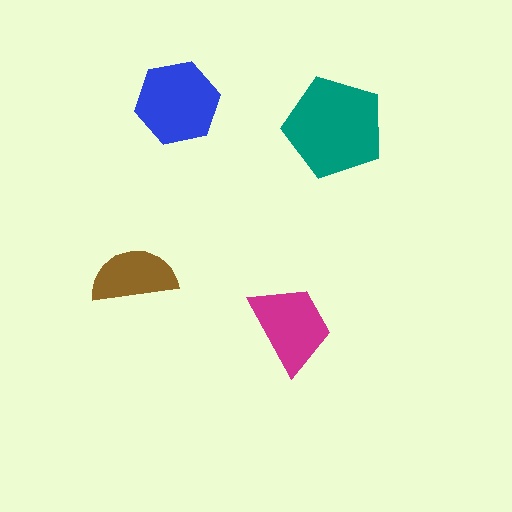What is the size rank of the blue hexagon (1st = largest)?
2nd.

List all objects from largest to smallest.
The teal pentagon, the blue hexagon, the magenta trapezoid, the brown semicircle.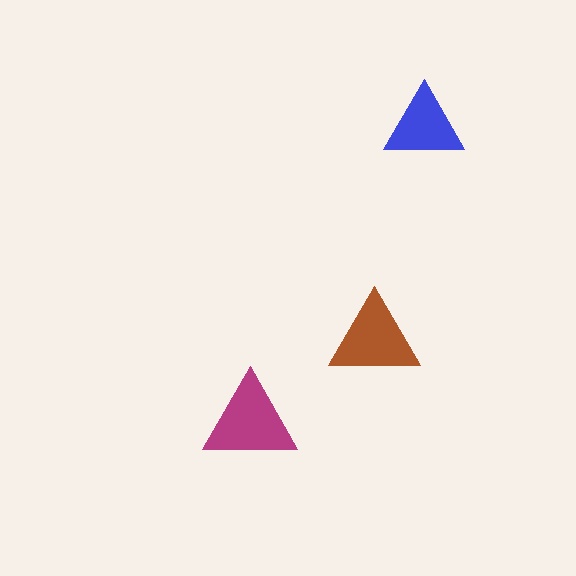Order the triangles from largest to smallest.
the magenta one, the brown one, the blue one.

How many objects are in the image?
There are 3 objects in the image.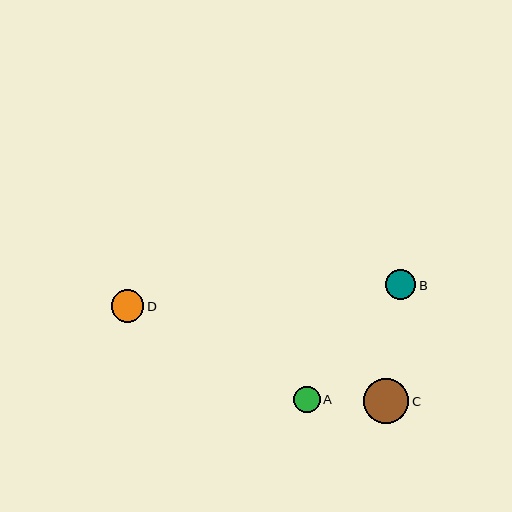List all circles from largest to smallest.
From largest to smallest: C, D, B, A.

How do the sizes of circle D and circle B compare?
Circle D and circle B are approximately the same size.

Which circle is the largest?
Circle C is the largest with a size of approximately 45 pixels.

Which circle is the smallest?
Circle A is the smallest with a size of approximately 27 pixels.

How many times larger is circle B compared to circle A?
Circle B is approximately 1.1 times the size of circle A.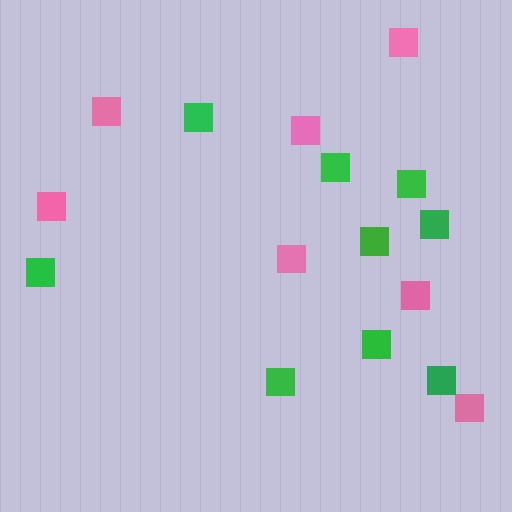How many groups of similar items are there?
There are 2 groups: one group of pink squares (7) and one group of green squares (9).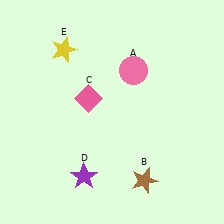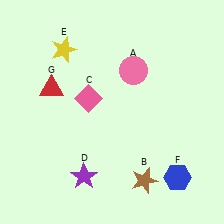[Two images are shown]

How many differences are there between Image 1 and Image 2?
There are 2 differences between the two images.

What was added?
A blue hexagon (F), a red triangle (G) were added in Image 2.